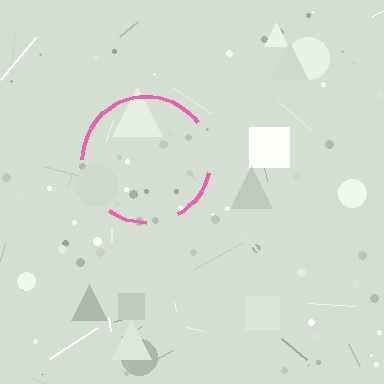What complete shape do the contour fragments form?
The contour fragments form a circle.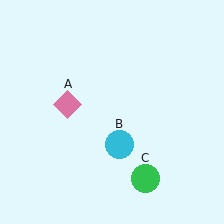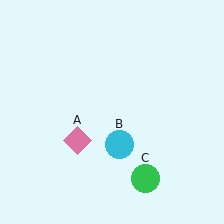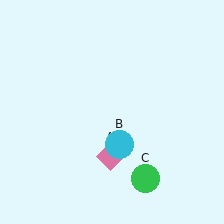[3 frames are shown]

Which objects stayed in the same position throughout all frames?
Cyan circle (object B) and green circle (object C) remained stationary.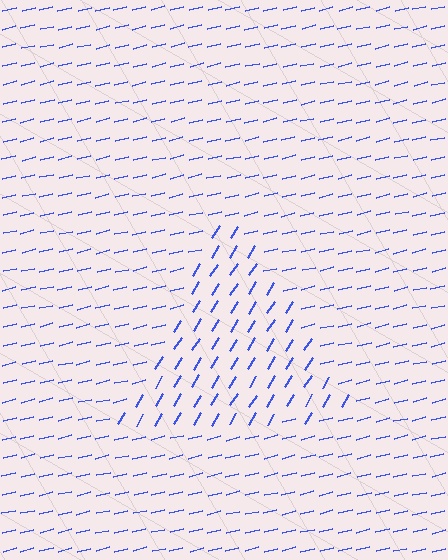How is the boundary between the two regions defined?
The boundary is defined purely by a change in line orientation (approximately 45 degrees difference). All lines are the same color and thickness.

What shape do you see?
I see a triangle.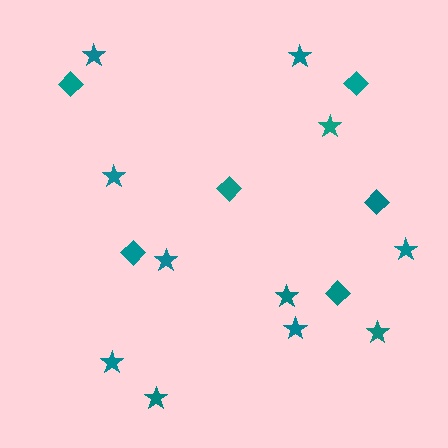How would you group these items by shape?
There are 2 groups: one group of diamonds (6) and one group of stars (11).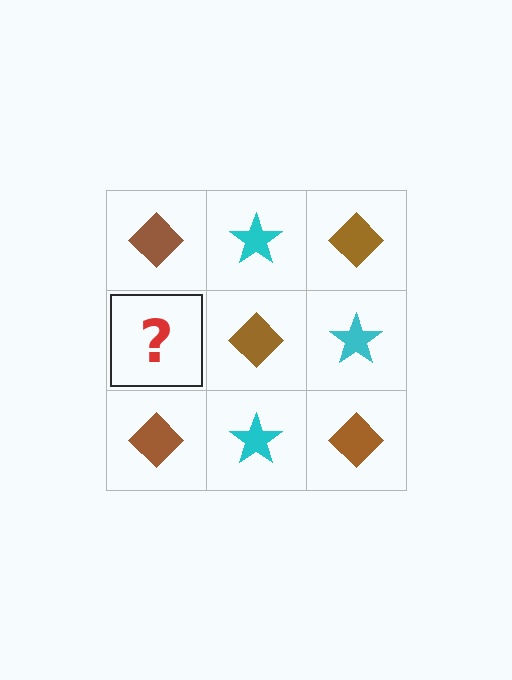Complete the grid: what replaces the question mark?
The question mark should be replaced with a cyan star.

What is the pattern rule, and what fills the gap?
The rule is that it alternates brown diamond and cyan star in a checkerboard pattern. The gap should be filled with a cyan star.